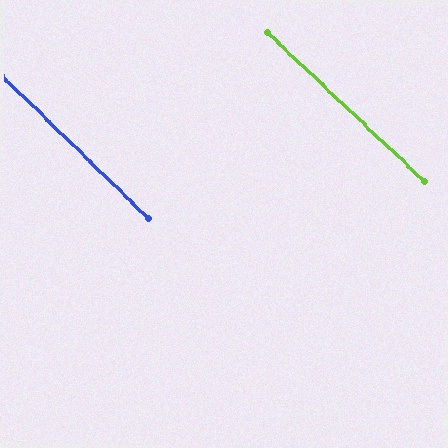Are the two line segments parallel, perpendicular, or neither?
Parallel — their directions differ by only 0.3°.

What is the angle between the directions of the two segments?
Approximately 0 degrees.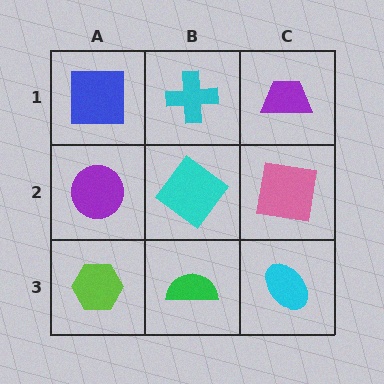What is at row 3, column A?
A lime hexagon.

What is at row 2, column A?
A purple circle.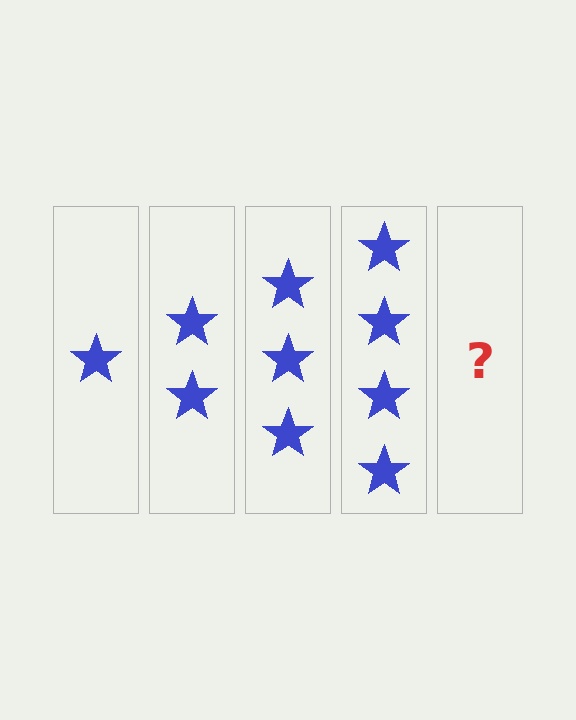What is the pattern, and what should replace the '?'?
The pattern is that each step adds one more star. The '?' should be 5 stars.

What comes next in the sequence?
The next element should be 5 stars.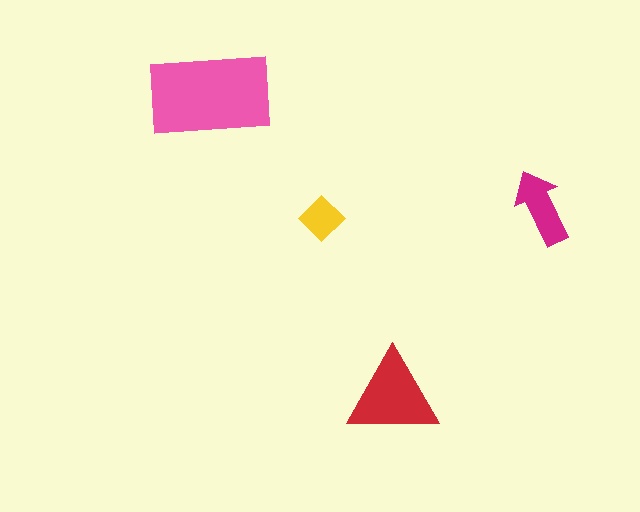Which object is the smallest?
The yellow diamond.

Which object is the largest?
The pink rectangle.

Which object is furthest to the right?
The magenta arrow is rightmost.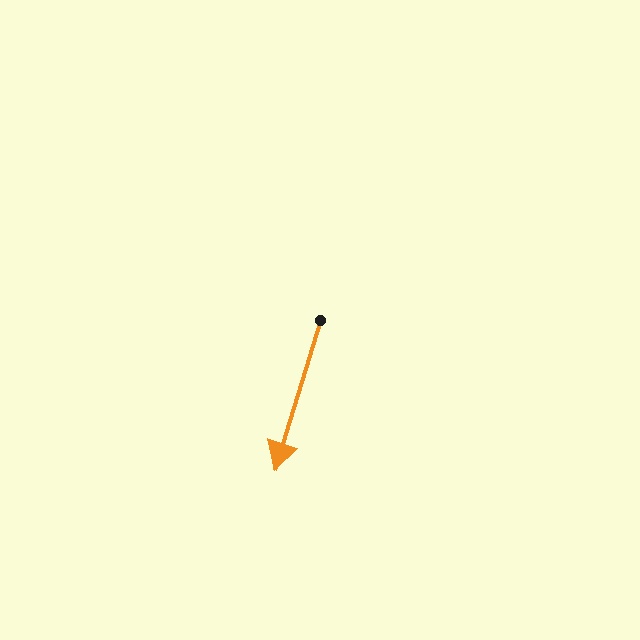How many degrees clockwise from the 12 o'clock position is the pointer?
Approximately 197 degrees.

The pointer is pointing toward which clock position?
Roughly 7 o'clock.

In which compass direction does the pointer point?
South.